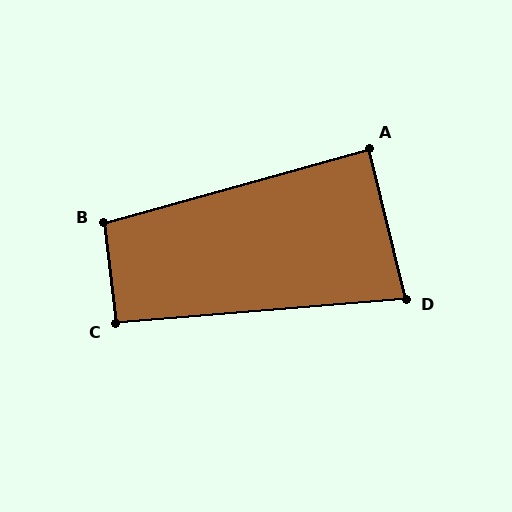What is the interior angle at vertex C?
Approximately 92 degrees (approximately right).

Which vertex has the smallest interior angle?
D, at approximately 81 degrees.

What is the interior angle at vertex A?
Approximately 88 degrees (approximately right).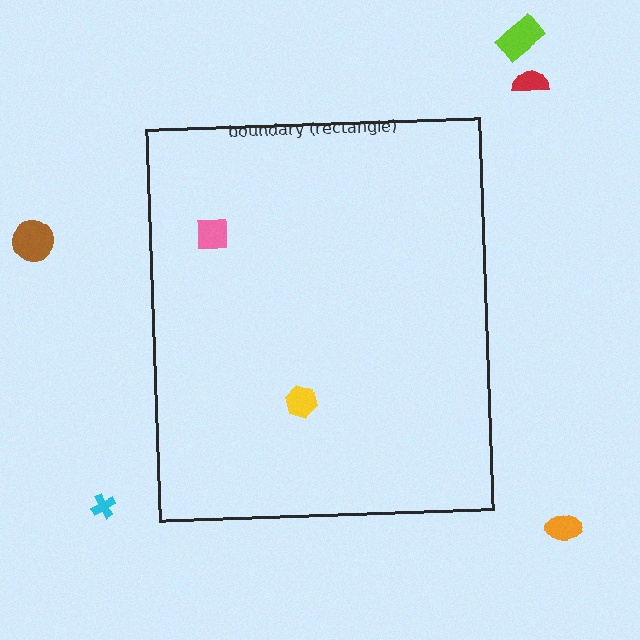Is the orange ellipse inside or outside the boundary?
Outside.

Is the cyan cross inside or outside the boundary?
Outside.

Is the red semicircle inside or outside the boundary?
Outside.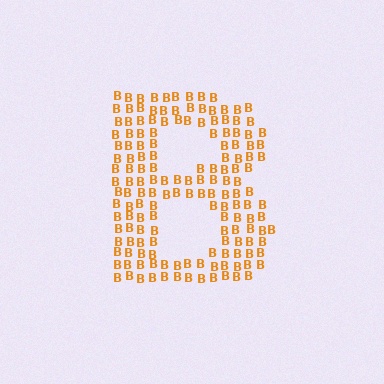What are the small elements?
The small elements are letter B's.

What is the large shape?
The large shape is the letter B.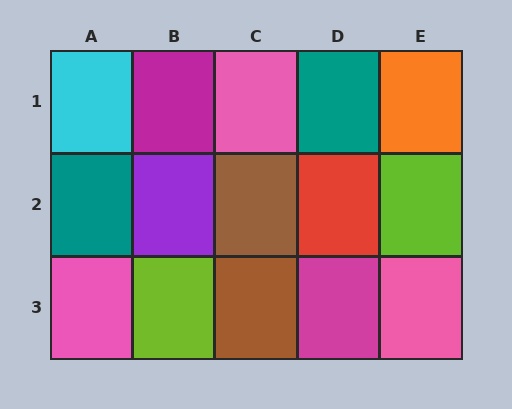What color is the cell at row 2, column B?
Purple.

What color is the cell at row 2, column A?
Teal.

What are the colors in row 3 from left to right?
Pink, lime, brown, magenta, pink.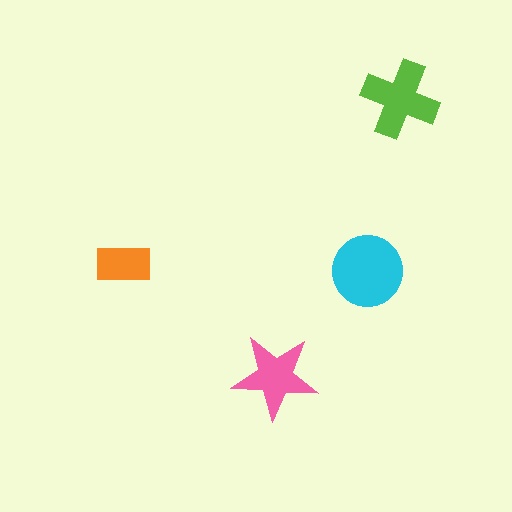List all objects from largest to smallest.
The cyan circle, the lime cross, the pink star, the orange rectangle.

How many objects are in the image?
There are 4 objects in the image.